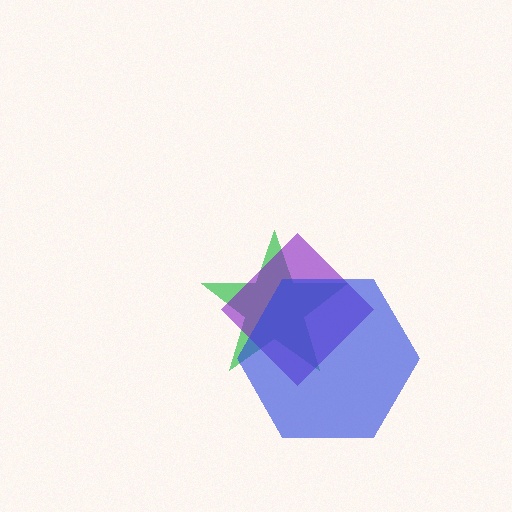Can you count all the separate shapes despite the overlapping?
Yes, there are 3 separate shapes.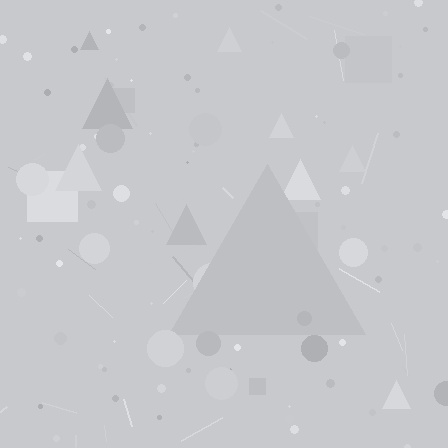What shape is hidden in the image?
A triangle is hidden in the image.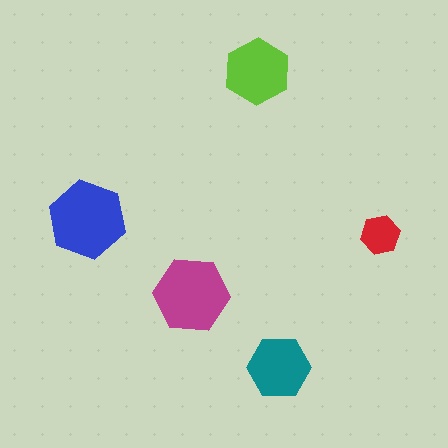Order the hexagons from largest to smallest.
the blue one, the magenta one, the lime one, the teal one, the red one.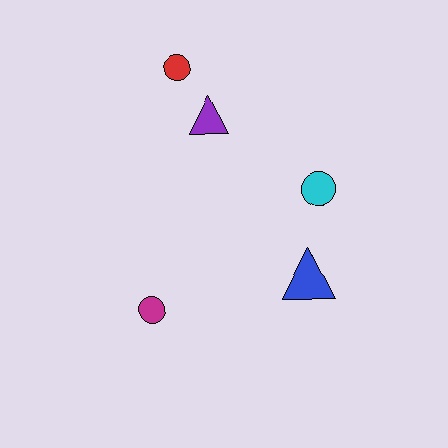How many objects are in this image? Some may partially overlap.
There are 5 objects.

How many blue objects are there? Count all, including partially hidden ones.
There is 1 blue object.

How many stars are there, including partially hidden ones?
There are no stars.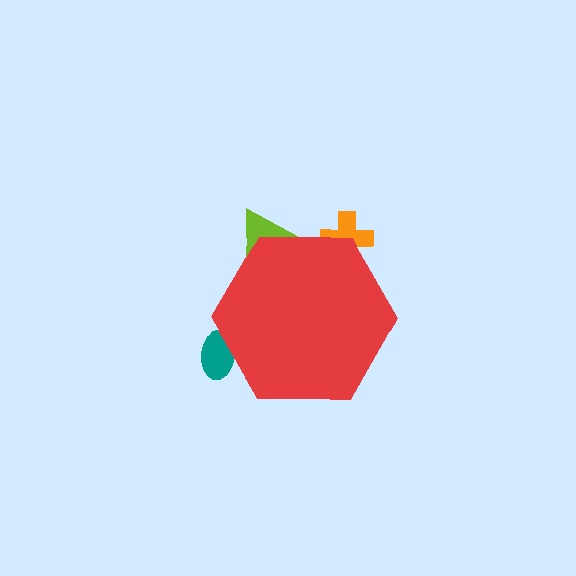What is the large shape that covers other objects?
A red hexagon.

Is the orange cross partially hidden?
Yes, the orange cross is partially hidden behind the red hexagon.